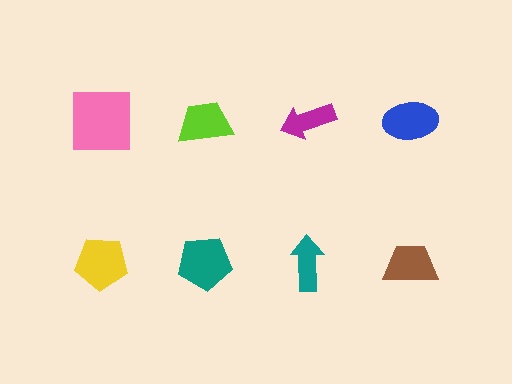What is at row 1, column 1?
A pink square.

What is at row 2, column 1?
A yellow pentagon.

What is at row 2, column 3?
A teal arrow.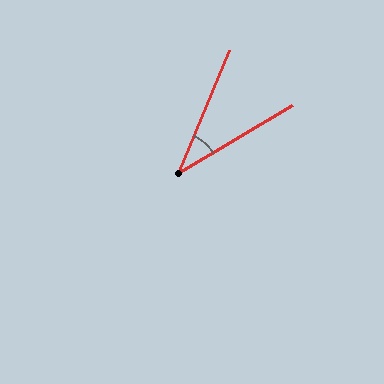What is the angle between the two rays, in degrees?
Approximately 36 degrees.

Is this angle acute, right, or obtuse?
It is acute.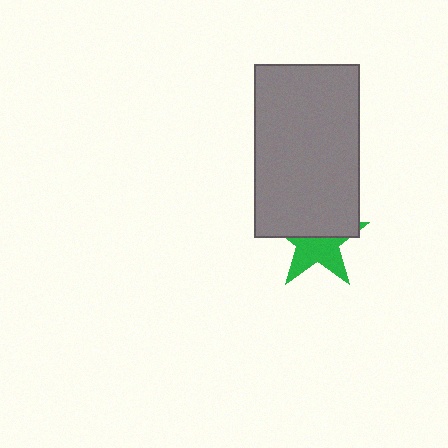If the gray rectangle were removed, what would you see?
You would see the complete green star.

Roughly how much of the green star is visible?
About half of it is visible (roughly 51%).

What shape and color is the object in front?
The object in front is a gray rectangle.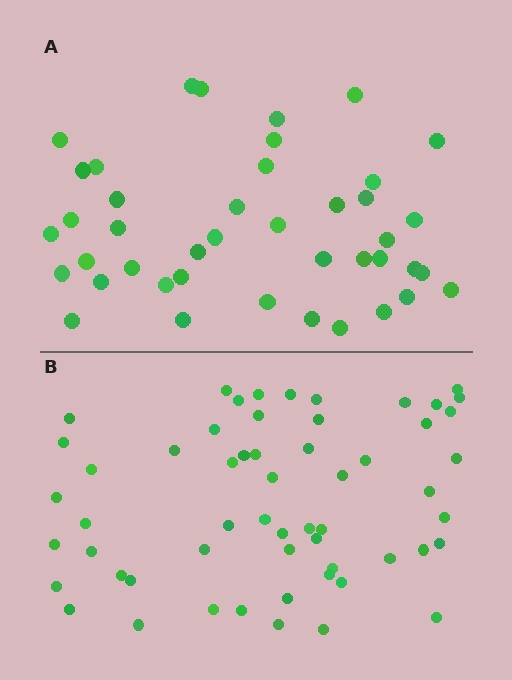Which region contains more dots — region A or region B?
Region B (the bottom region) has more dots.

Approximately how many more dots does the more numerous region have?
Region B has approximately 15 more dots than region A.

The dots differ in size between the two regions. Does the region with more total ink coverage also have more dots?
No. Region A has more total ink coverage because its dots are larger, but region B actually contains more individual dots. Total area can be misleading — the number of items is what matters here.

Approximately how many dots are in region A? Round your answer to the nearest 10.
About 40 dots. (The exact count is 42, which rounds to 40.)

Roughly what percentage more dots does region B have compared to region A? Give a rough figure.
About 35% more.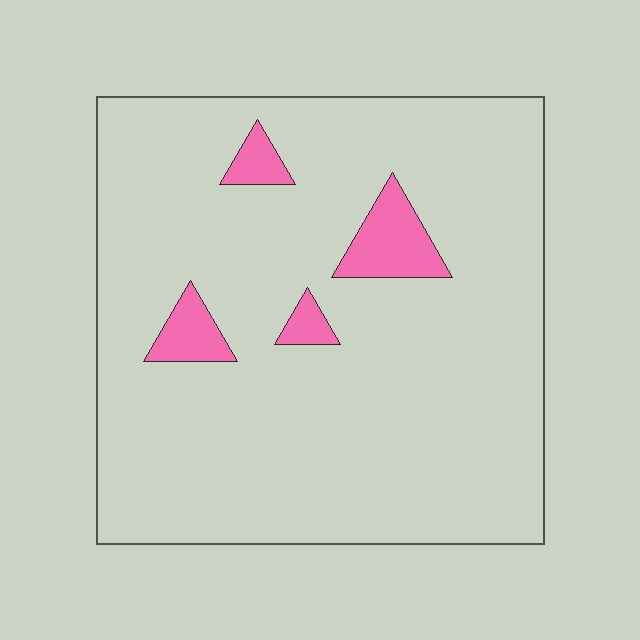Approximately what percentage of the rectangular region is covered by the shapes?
Approximately 5%.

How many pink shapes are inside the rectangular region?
4.